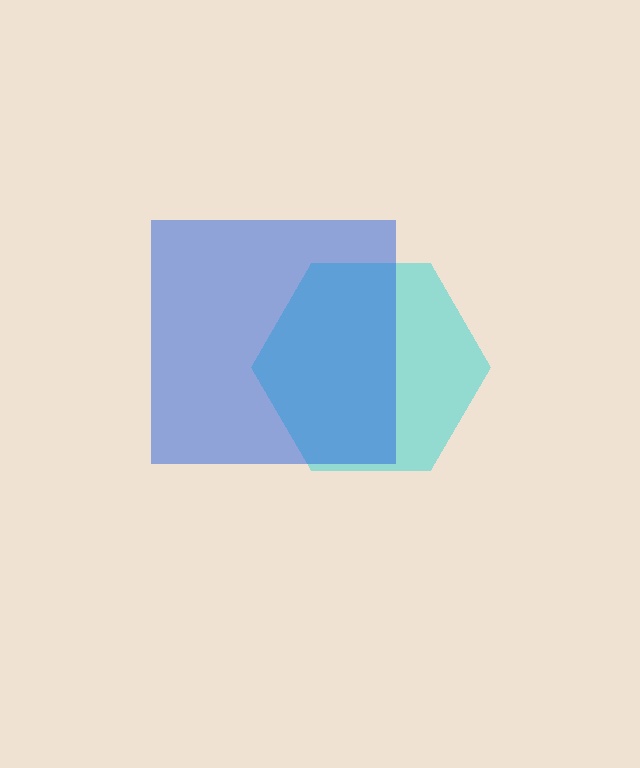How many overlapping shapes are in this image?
There are 2 overlapping shapes in the image.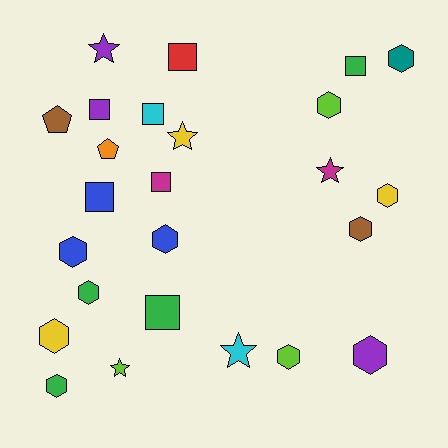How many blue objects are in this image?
There are 3 blue objects.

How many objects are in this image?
There are 25 objects.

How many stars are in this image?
There are 5 stars.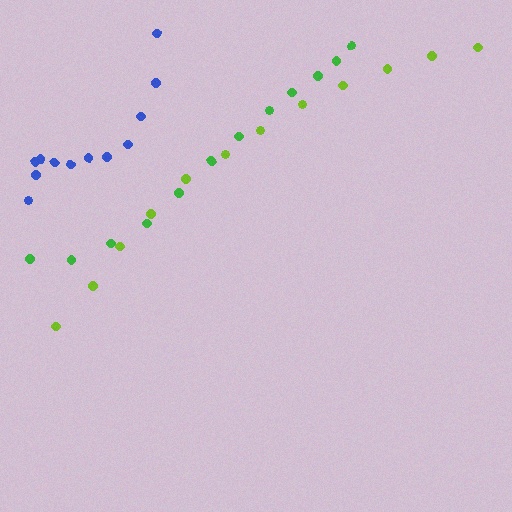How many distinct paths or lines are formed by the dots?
There are 3 distinct paths.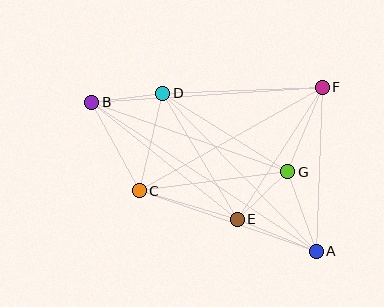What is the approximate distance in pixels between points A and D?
The distance between A and D is approximately 220 pixels.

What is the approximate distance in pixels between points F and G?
The distance between F and G is approximately 92 pixels.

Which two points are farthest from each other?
Points A and B are farthest from each other.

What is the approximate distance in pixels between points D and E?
The distance between D and E is approximately 146 pixels.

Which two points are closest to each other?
Points E and G are closest to each other.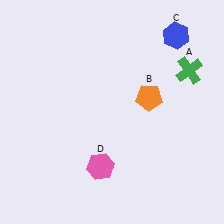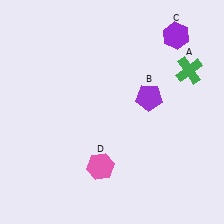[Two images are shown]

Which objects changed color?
B changed from orange to purple. C changed from blue to purple.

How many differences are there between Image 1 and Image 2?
There are 2 differences between the two images.